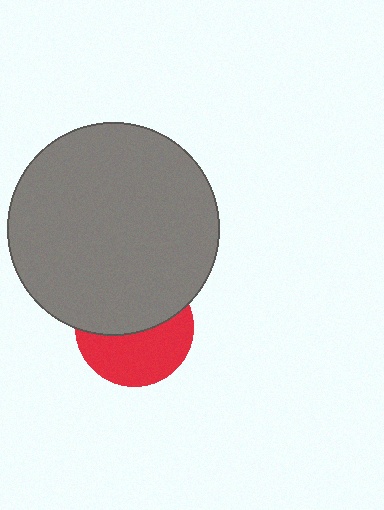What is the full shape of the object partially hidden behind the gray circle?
The partially hidden object is a red circle.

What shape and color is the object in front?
The object in front is a gray circle.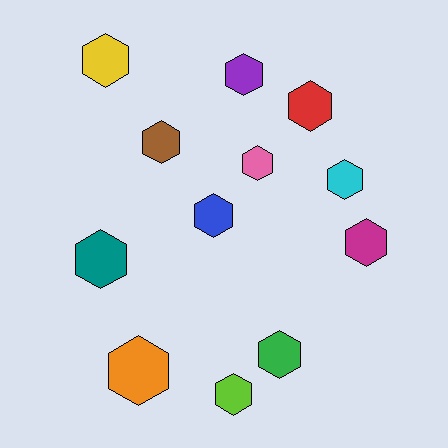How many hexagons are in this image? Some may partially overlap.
There are 12 hexagons.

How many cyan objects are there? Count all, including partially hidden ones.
There is 1 cyan object.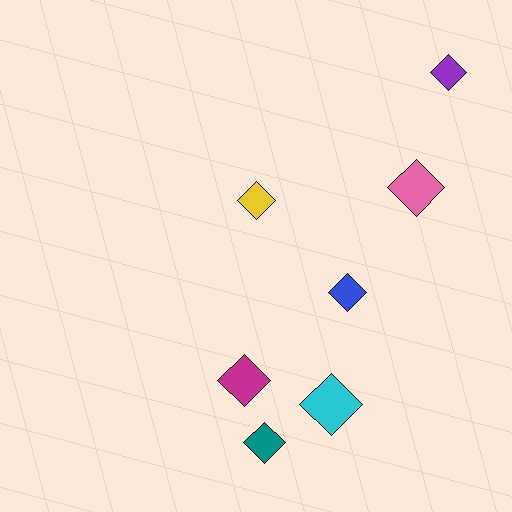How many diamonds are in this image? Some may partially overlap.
There are 7 diamonds.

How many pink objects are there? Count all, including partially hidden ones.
There is 1 pink object.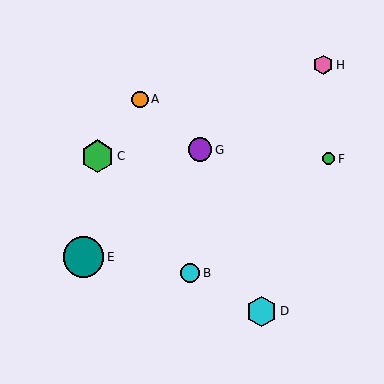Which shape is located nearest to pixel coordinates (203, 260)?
The cyan circle (labeled B) at (190, 273) is nearest to that location.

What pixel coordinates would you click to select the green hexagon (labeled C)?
Click at (97, 156) to select the green hexagon C.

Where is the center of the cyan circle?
The center of the cyan circle is at (190, 273).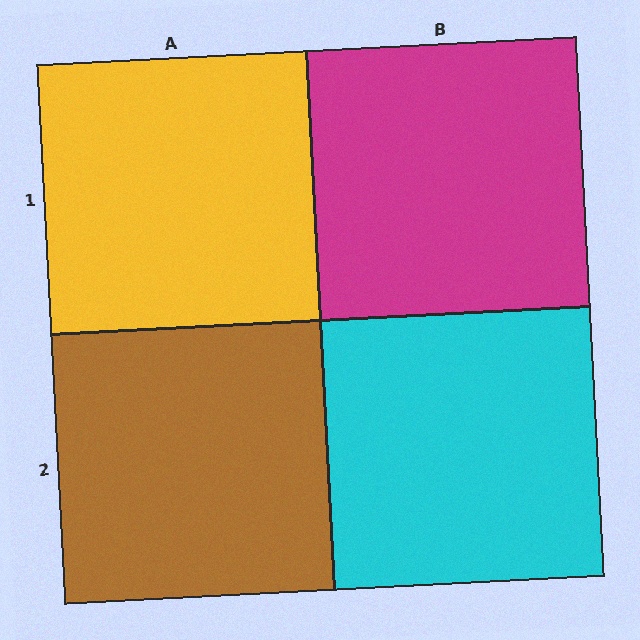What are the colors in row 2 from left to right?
Brown, cyan.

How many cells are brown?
1 cell is brown.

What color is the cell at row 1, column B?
Magenta.